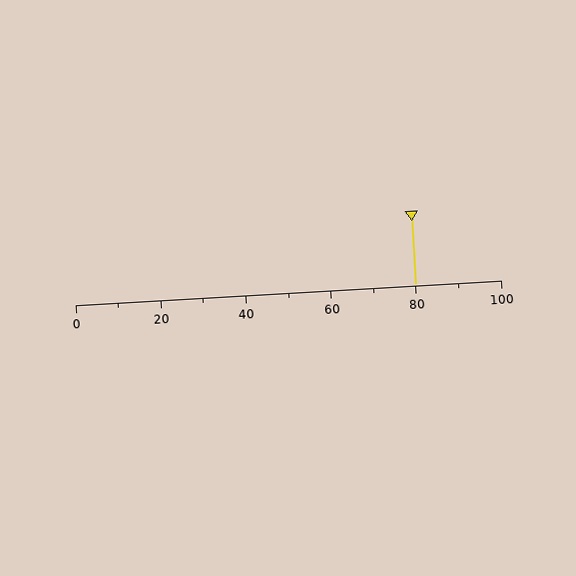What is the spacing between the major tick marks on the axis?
The major ticks are spaced 20 apart.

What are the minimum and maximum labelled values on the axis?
The axis runs from 0 to 100.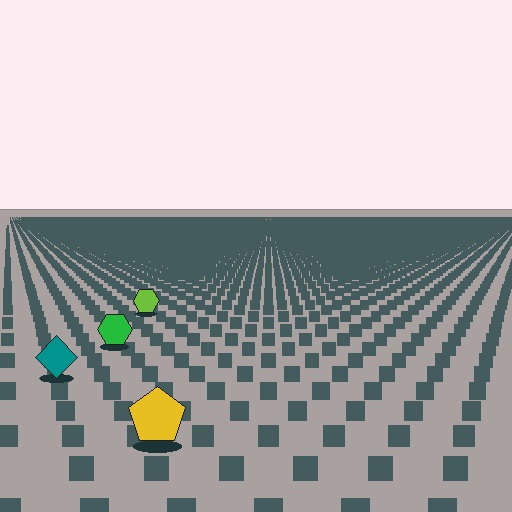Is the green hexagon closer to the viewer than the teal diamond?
No. The teal diamond is closer — you can tell from the texture gradient: the ground texture is coarser near it.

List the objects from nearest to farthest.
From nearest to farthest: the yellow pentagon, the teal diamond, the green hexagon, the lime hexagon.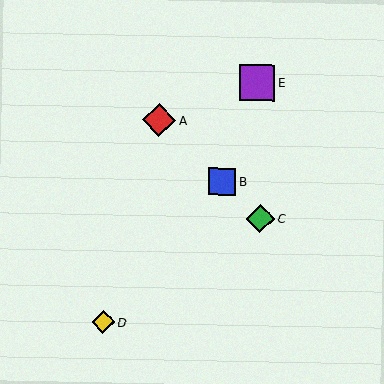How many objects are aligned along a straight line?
3 objects (A, B, C) are aligned along a straight line.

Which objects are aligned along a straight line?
Objects A, B, C are aligned along a straight line.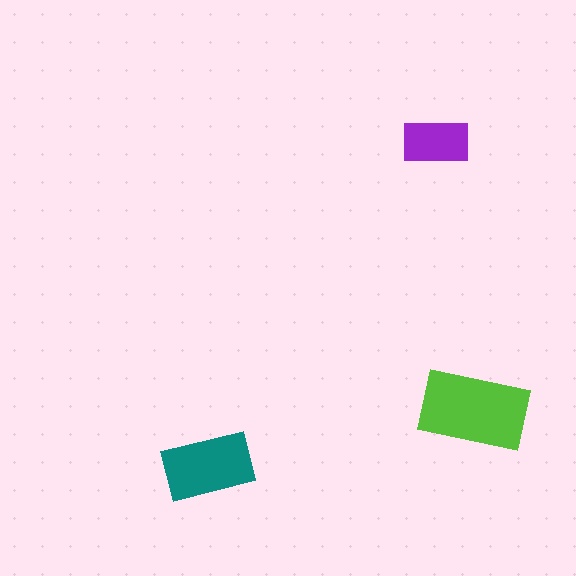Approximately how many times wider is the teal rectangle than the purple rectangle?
About 1.5 times wider.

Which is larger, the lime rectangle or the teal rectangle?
The lime one.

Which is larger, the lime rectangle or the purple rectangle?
The lime one.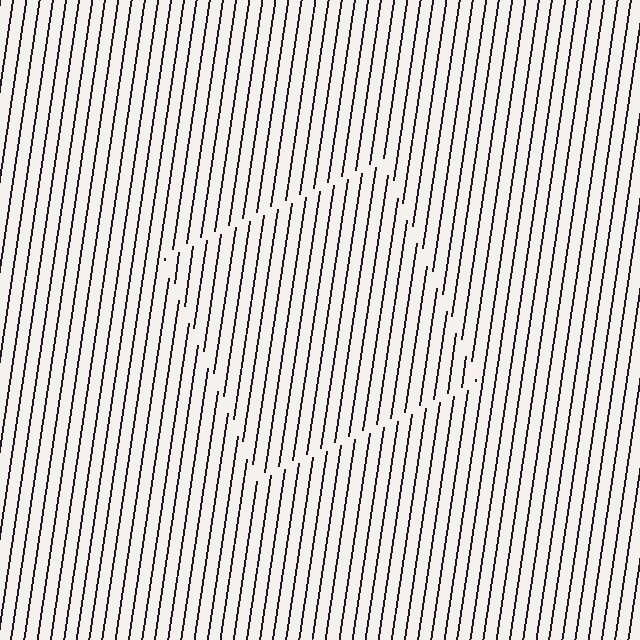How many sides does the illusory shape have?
4 sides — the line-ends trace a square.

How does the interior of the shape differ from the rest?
The interior of the shape contains the same grating, shifted by half a period — the contour is defined by the phase discontinuity where line-ends from the inner and outer gratings abut.